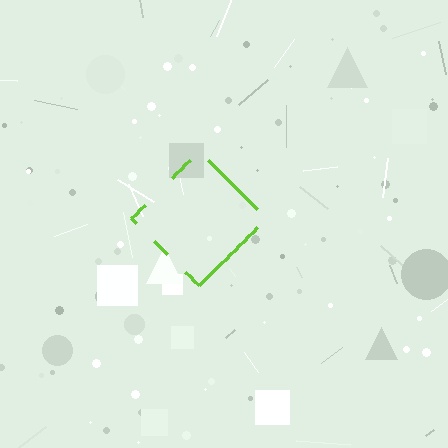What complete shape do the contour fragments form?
The contour fragments form a diamond.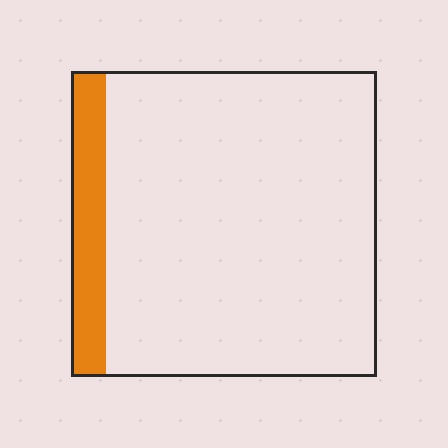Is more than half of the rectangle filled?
No.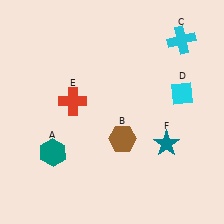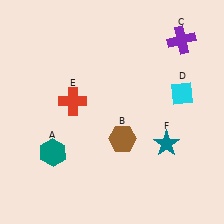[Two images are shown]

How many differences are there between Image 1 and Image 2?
There is 1 difference between the two images.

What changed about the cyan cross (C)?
In Image 1, C is cyan. In Image 2, it changed to purple.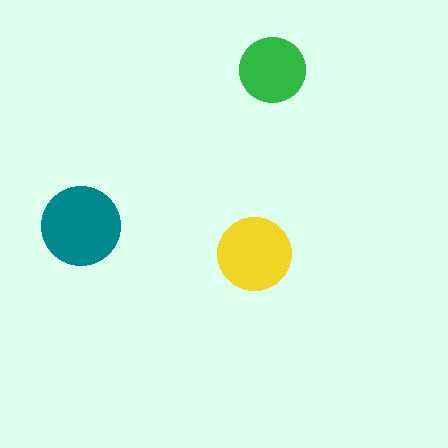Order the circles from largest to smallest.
the teal one, the yellow one, the green one.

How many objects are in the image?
There are 3 objects in the image.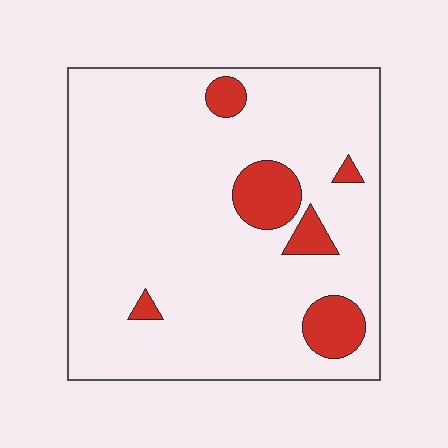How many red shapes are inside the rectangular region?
6.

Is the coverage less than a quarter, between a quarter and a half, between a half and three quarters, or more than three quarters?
Less than a quarter.